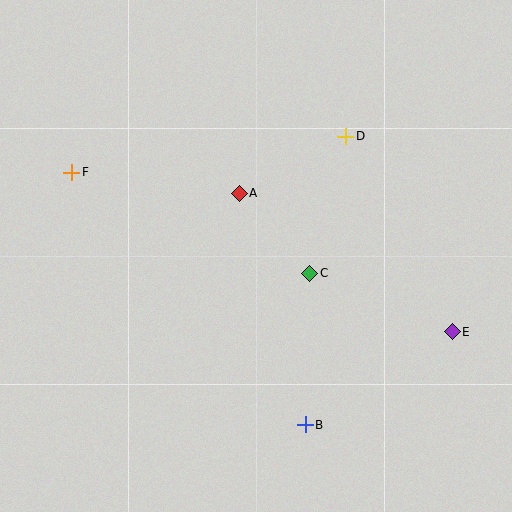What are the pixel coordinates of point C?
Point C is at (310, 274).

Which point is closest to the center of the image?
Point C at (310, 274) is closest to the center.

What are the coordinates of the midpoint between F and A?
The midpoint between F and A is at (156, 183).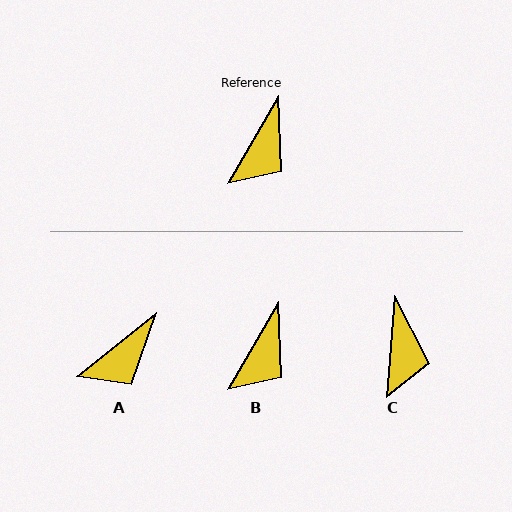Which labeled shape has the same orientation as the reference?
B.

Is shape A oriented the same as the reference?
No, it is off by about 21 degrees.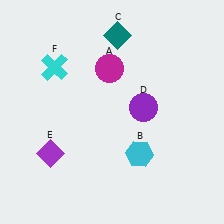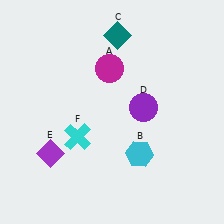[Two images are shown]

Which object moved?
The cyan cross (F) moved down.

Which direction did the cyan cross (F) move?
The cyan cross (F) moved down.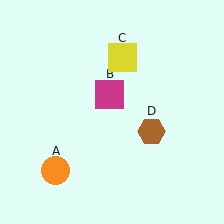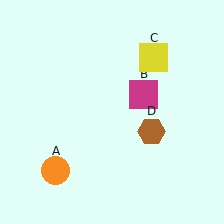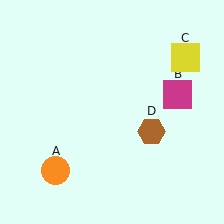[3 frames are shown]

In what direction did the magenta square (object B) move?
The magenta square (object B) moved right.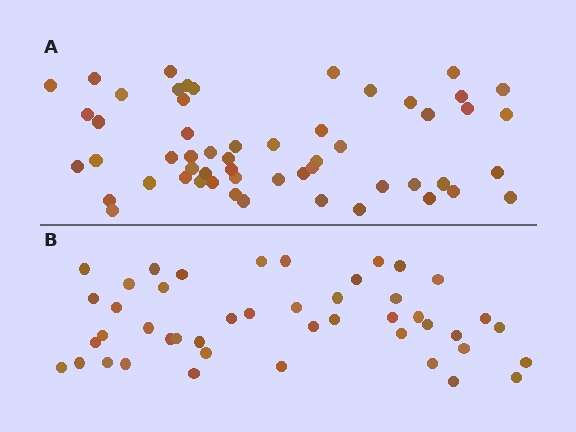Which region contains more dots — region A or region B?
Region A (the top region) has more dots.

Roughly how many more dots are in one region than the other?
Region A has roughly 10 or so more dots than region B.